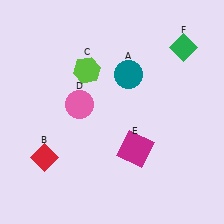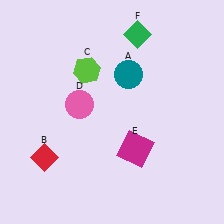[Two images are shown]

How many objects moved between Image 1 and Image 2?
1 object moved between the two images.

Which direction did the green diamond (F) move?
The green diamond (F) moved left.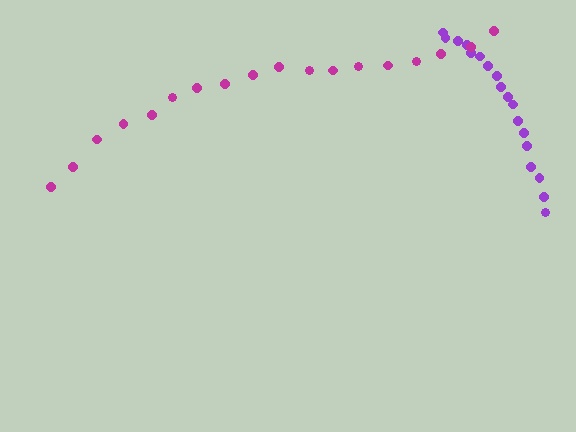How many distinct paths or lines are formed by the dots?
There are 2 distinct paths.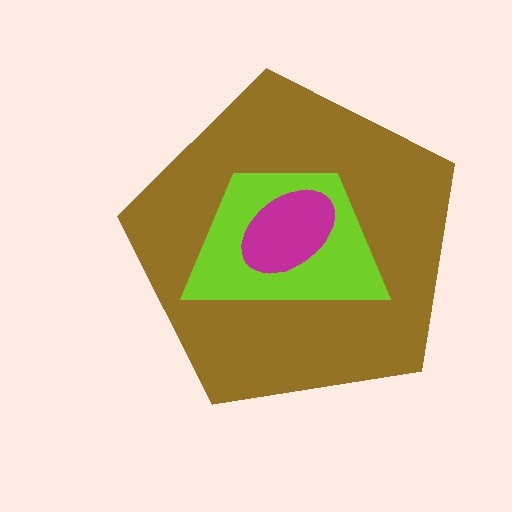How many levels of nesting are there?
3.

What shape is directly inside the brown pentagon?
The lime trapezoid.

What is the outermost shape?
The brown pentagon.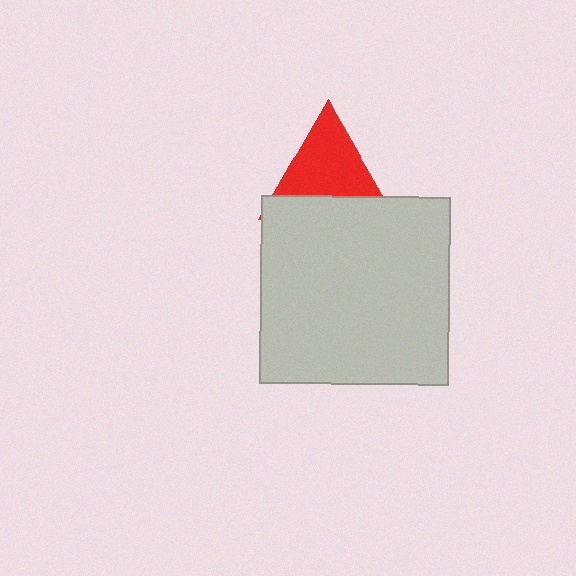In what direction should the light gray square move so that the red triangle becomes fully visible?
The light gray square should move down. That is the shortest direction to clear the overlap and leave the red triangle fully visible.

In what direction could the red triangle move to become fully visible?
The red triangle could move up. That would shift it out from behind the light gray square entirely.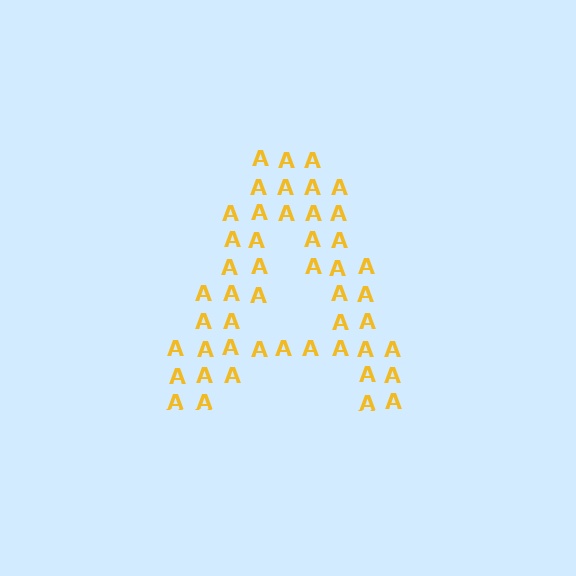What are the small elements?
The small elements are letter A's.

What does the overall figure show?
The overall figure shows the letter A.